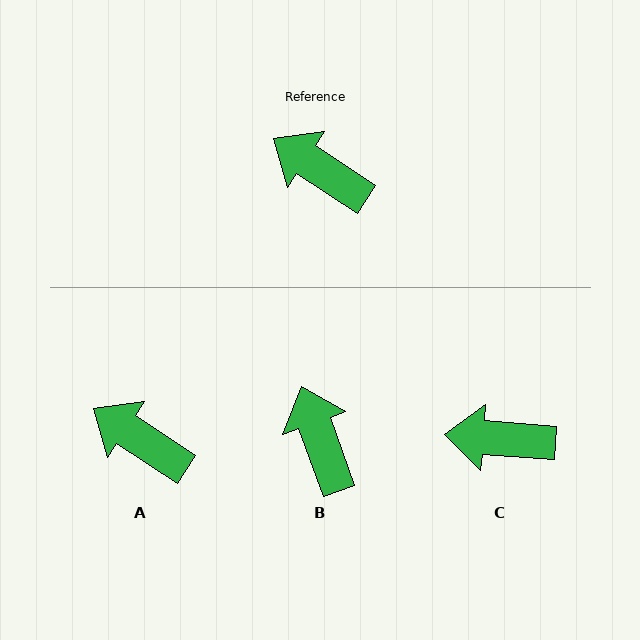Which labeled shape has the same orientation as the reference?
A.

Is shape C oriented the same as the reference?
No, it is off by about 29 degrees.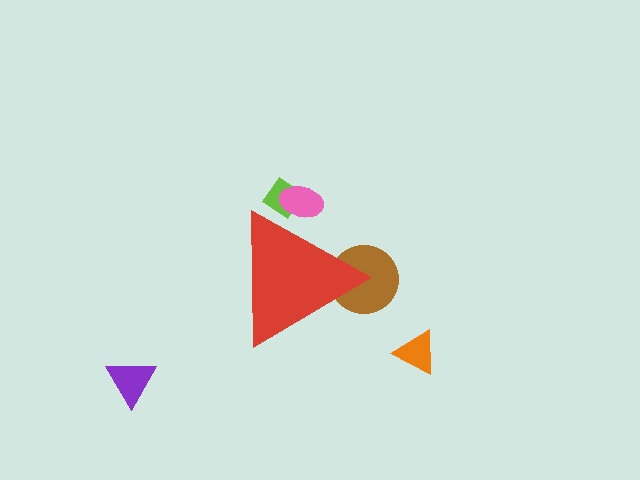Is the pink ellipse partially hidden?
Yes, the pink ellipse is partially hidden behind the red triangle.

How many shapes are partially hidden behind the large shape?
3 shapes are partially hidden.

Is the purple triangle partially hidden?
No, the purple triangle is fully visible.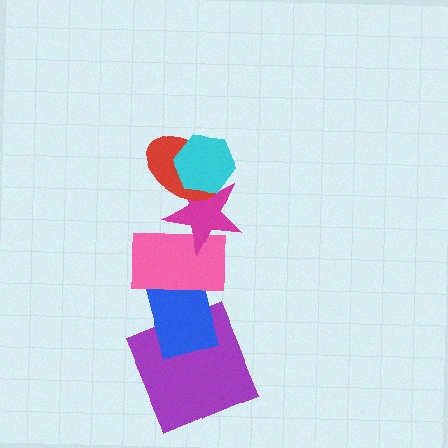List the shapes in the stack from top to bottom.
From top to bottom: the cyan hexagon, the red ellipse, the magenta star, the pink rectangle, the blue rectangle, the purple square.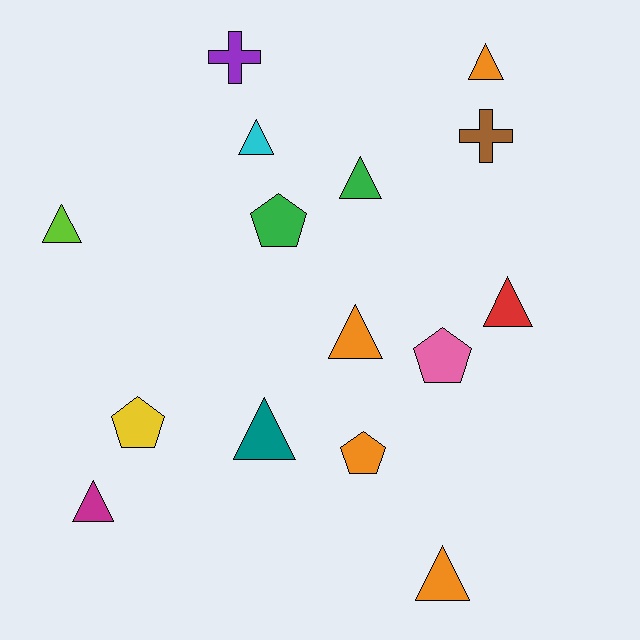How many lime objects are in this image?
There is 1 lime object.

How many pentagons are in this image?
There are 4 pentagons.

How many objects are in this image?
There are 15 objects.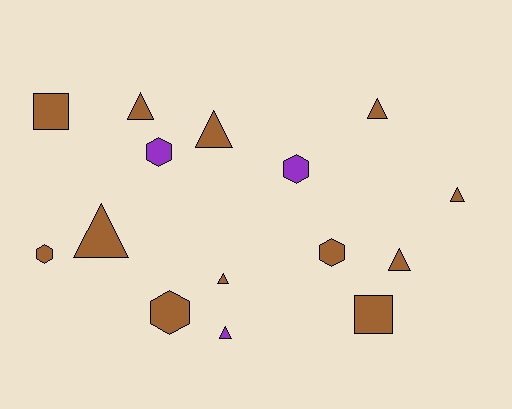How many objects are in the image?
There are 15 objects.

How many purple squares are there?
There are no purple squares.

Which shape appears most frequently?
Triangle, with 8 objects.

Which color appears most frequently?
Brown, with 12 objects.